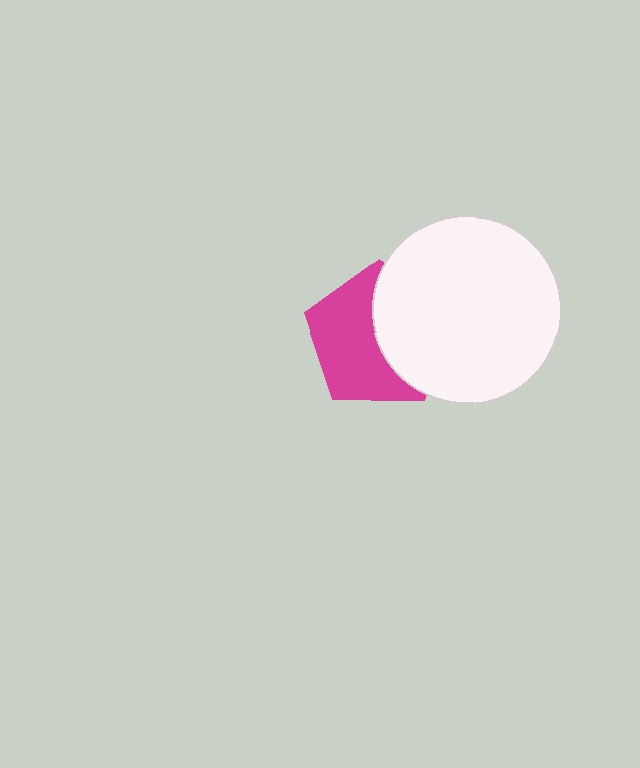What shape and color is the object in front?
The object in front is a white circle.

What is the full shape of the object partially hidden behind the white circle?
The partially hidden object is a magenta pentagon.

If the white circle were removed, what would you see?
You would see the complete magenta pentagon.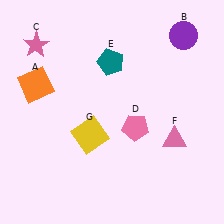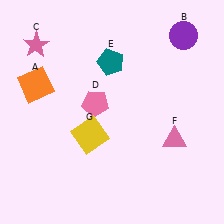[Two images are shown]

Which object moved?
The pink pentagon (D) moved left.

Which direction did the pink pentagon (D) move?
The pink pentagon (D) moved left.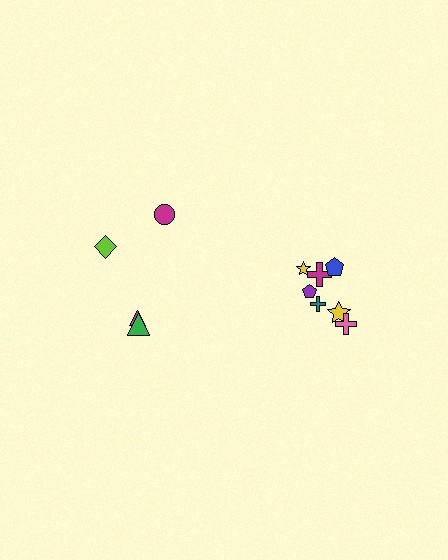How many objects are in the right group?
There are 7 objects.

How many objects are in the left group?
There are 4 objects.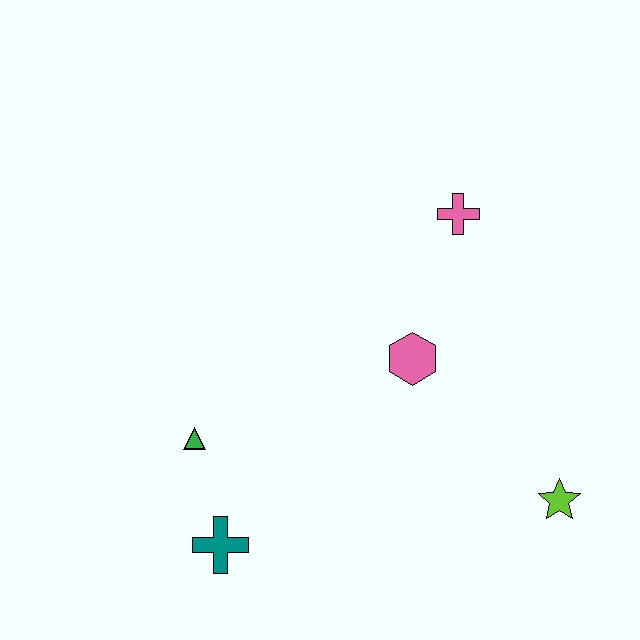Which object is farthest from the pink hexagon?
The teal cross is farthest from the pink hexagon.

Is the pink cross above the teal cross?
Yes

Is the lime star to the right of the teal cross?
Yes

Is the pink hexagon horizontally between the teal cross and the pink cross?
Yes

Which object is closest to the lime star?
The pink hexagon is closest to the lime star.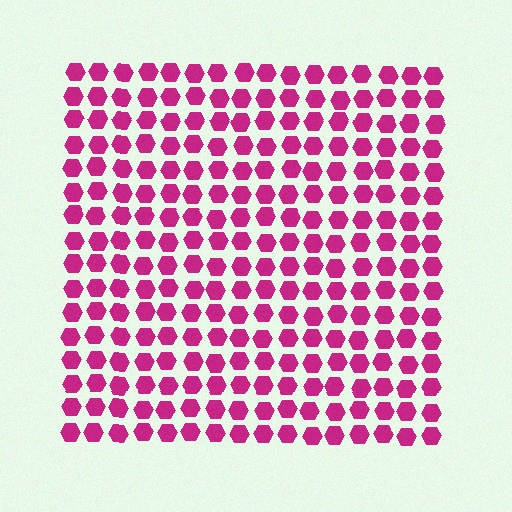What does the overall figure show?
The overall figure shows a square.